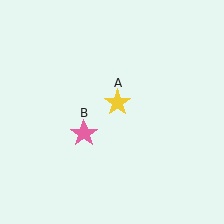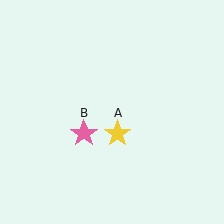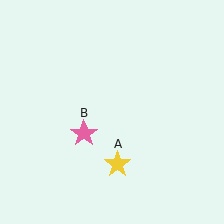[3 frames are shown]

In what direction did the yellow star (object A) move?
The yellow star (object A) moved down.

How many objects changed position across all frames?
1 object changed position: yellow star (object A).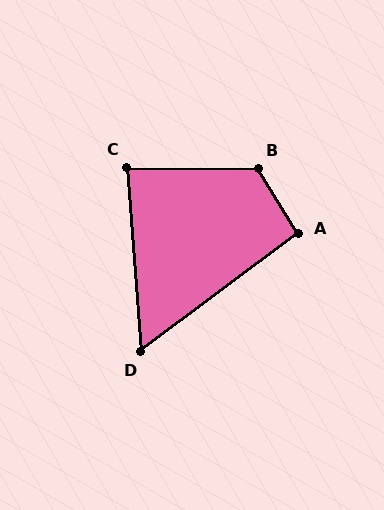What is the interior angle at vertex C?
Approximately 85 degrees (approximately right).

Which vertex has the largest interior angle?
B, at approximately 122 degrees.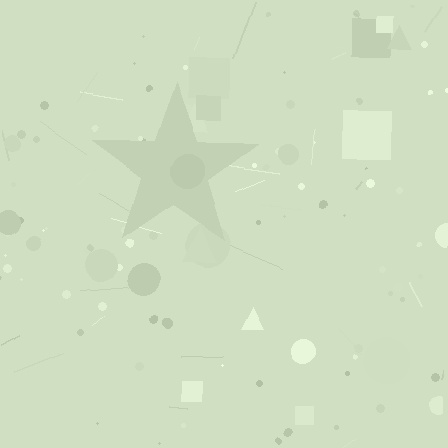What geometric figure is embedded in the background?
A star is embedded in the background.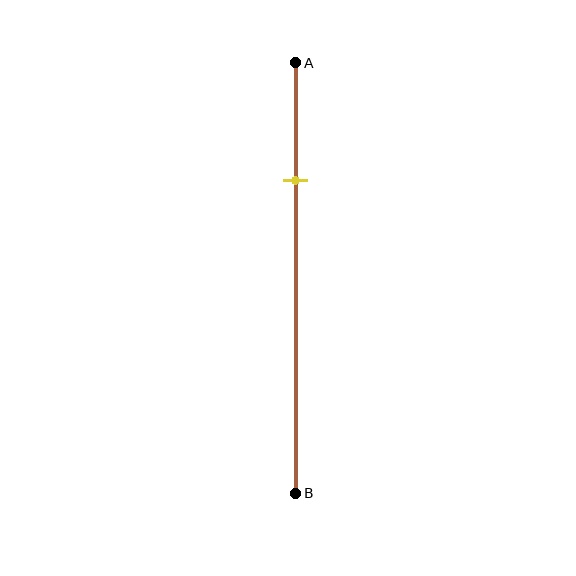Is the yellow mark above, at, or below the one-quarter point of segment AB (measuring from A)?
The yellow mark is approximately at the one-quarter point of segment AB.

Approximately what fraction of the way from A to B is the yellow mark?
The yellow mark is approximately 25% of the way from A to B.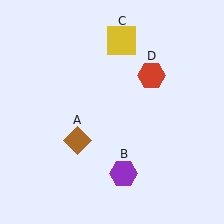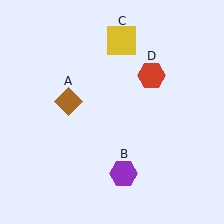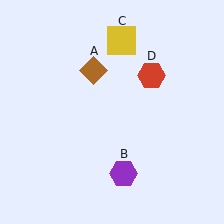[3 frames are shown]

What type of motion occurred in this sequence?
The brown diamond (object A) rotated clockwise around the center of the scene.